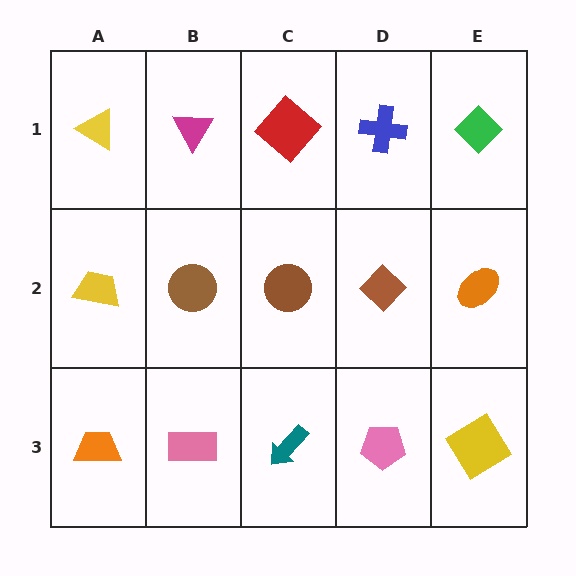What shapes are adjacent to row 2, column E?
A green diamond (row 1, column E), a yellow diamond (row 3, column E), a brown diamond (row 2, column D).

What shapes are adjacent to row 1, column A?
A yellow trapezoid (row 2, column A), a magenta triangle (row 1, column B).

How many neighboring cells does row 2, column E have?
3.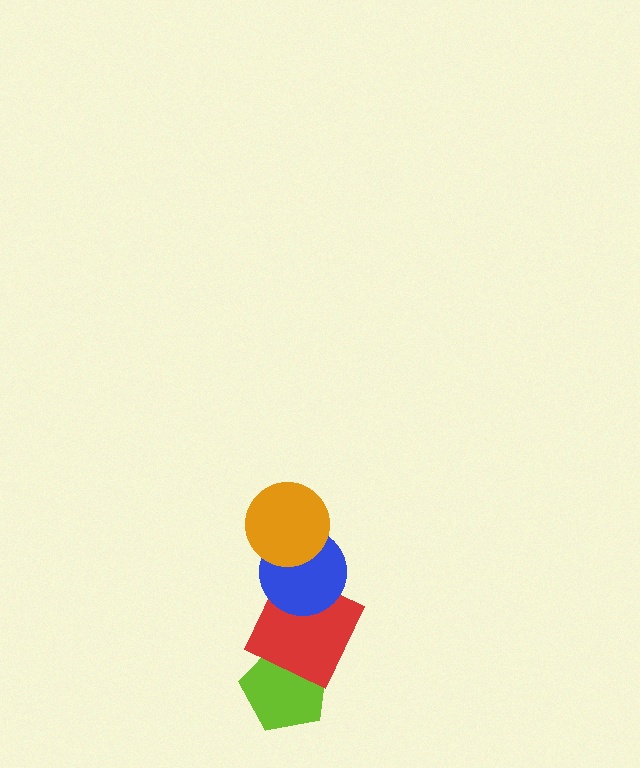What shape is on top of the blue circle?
The orange circle is on top of the blue circle.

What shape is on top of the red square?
The blue circle is on top of the red square.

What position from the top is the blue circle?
The blue circle is 2nd from the top.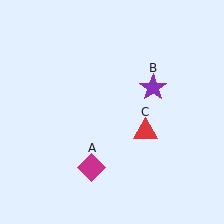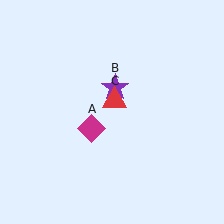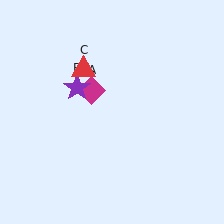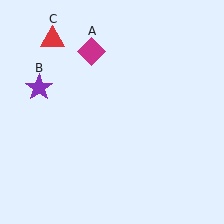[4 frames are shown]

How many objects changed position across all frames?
3 objects changed position: magenta diamond (object A), purple star (object B), red triangle (object C).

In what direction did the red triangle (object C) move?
The red triangle (object C) moved up and to the left.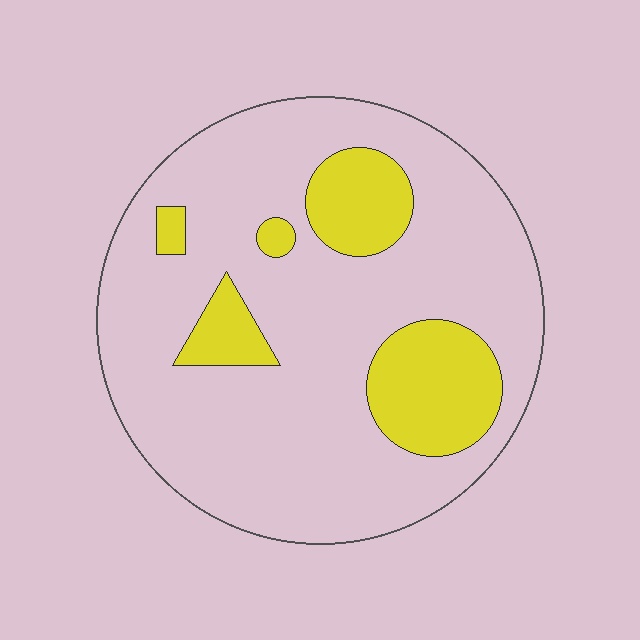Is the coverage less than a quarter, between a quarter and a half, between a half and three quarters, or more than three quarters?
Less than a quarter.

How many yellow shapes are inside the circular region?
5.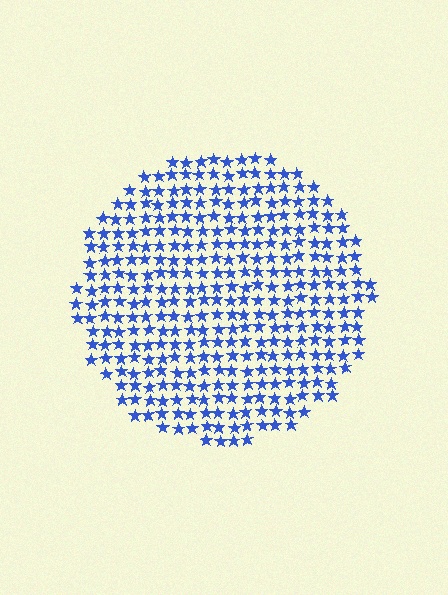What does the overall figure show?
The overall figure shows a circle.